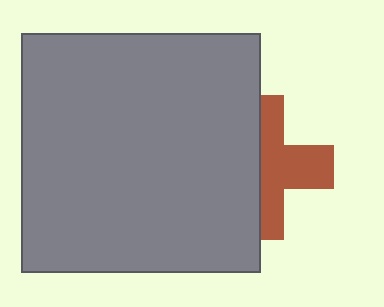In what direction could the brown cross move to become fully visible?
The brown cross could move right. That would shift it out from behind the gray square entirely.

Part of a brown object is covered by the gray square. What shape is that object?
It is a cross.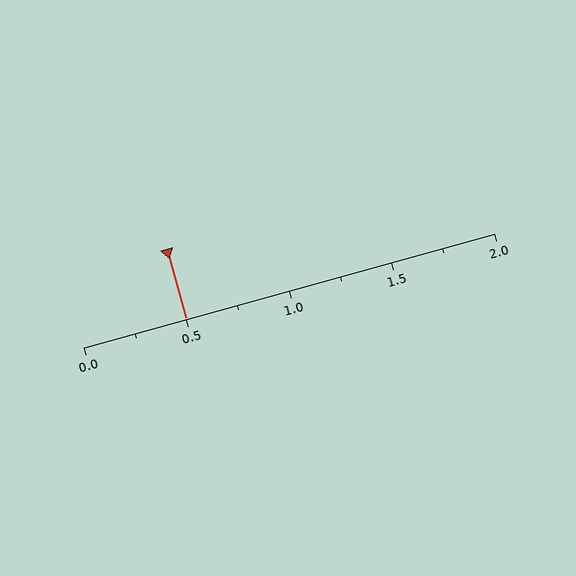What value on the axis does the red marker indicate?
The marker indicates approximately 0.5.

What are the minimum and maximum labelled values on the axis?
The axis runs from 0.0 to 2.0.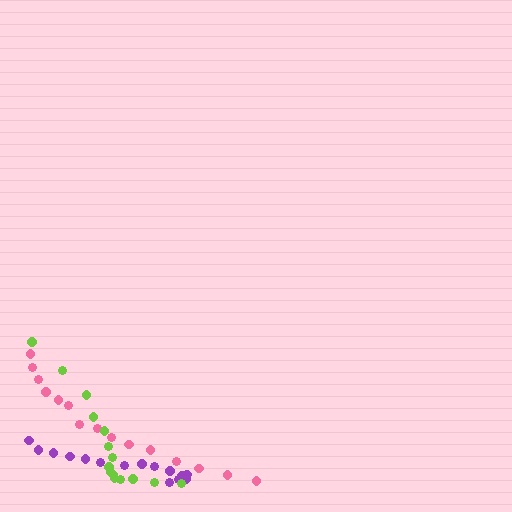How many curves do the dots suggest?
There are 3 distinct paths.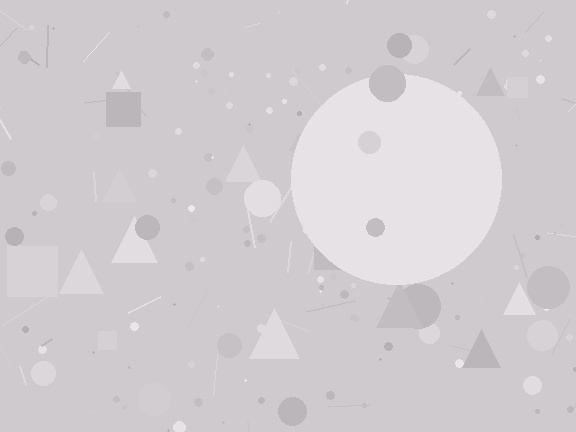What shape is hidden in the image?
A circle is hidden in the image.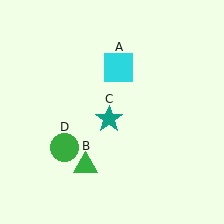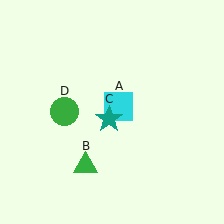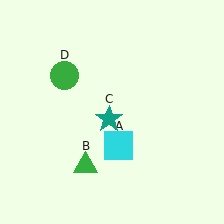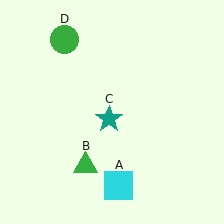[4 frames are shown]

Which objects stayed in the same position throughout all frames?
Green triangle (object B) and teal star (object C) remained stationary.